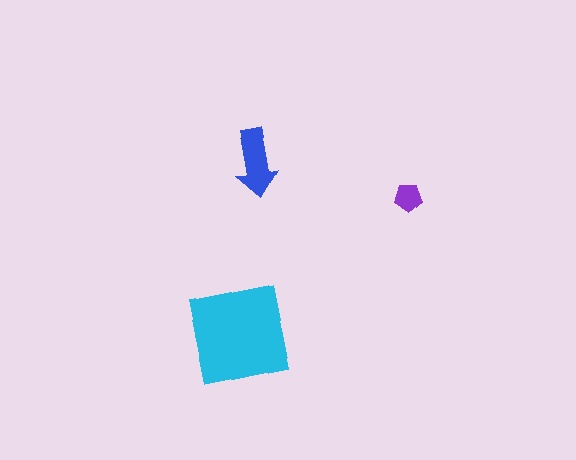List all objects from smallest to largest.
The purple pentagon, the blue arrow, the cyan square.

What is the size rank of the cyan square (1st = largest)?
1st.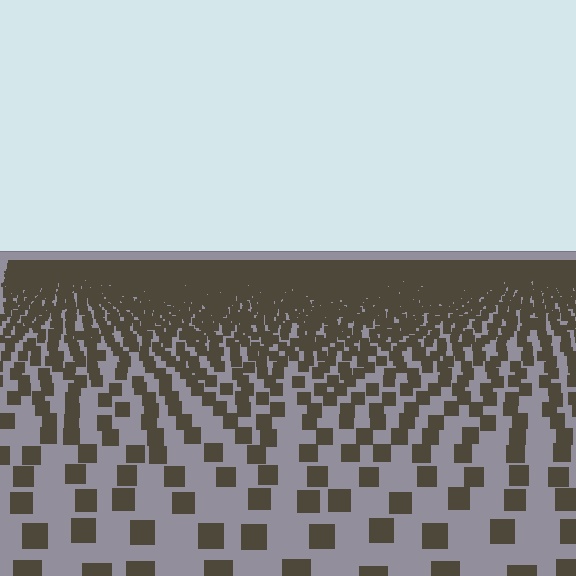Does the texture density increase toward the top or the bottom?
Density increases toward the top.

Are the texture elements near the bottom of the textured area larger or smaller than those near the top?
Larger. Near the bottom, elements are closer to the viewer and appear at a bigger on-screen size.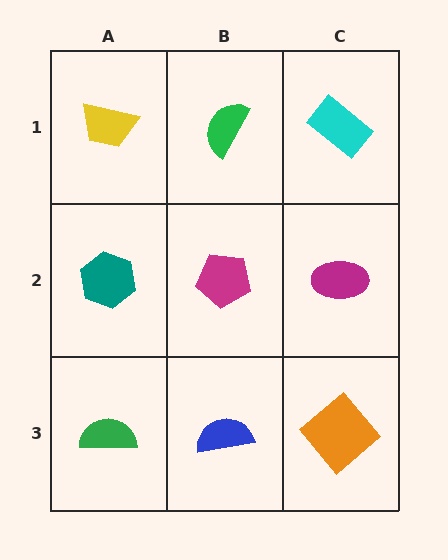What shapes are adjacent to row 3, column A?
A teal hexagon (row 2, column A), a blue semicircle (row 3, column B).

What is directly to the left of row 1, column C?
A green semicircle.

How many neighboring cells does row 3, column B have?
3.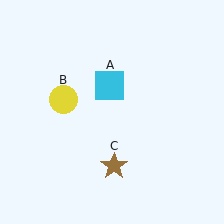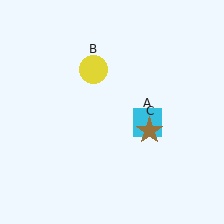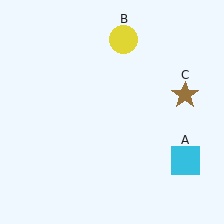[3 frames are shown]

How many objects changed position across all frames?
3 objects changed position: cyan square (object A), yellow circle (object B), brown star (object C).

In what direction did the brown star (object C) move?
The brown star (object C) moved up and to the right.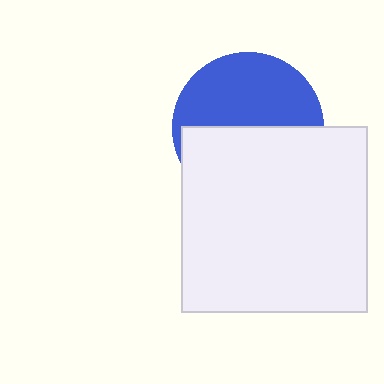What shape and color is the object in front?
The object in front is a white square.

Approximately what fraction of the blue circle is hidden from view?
Roughly 51% of the blue circle is hidden behind the white square.